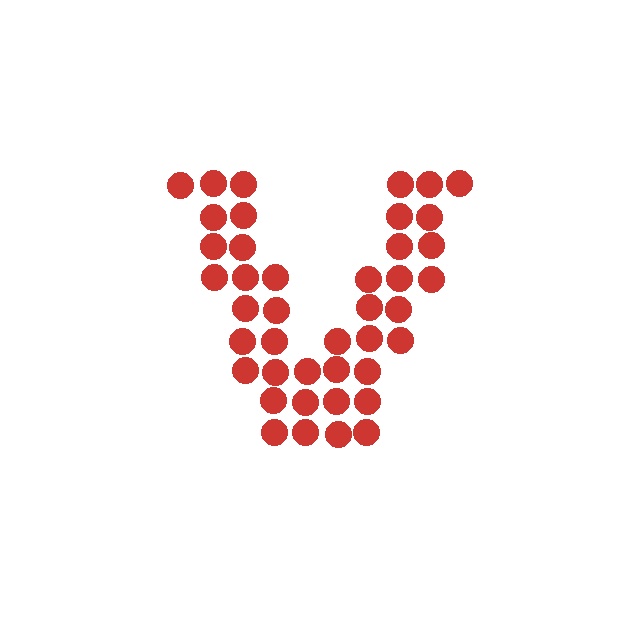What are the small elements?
The small elements are circles.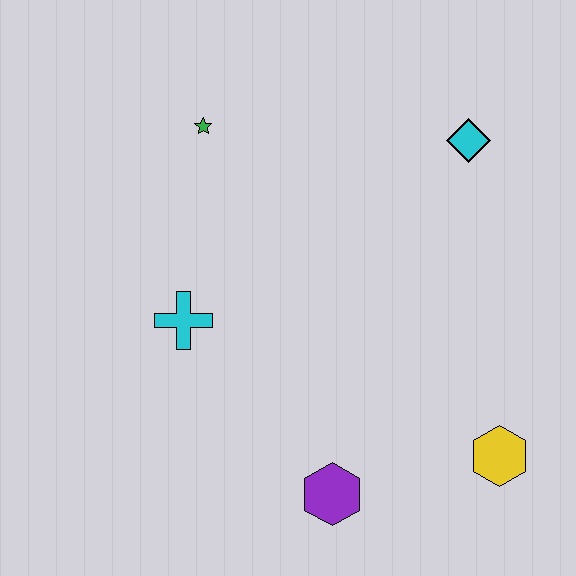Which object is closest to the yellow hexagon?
The purple hexagon is closest to the yellow hexagon.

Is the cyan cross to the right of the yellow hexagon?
No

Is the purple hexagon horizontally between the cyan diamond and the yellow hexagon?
No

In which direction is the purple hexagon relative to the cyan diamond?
The purple hexagon is below the cyan diamond.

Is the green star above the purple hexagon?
Yes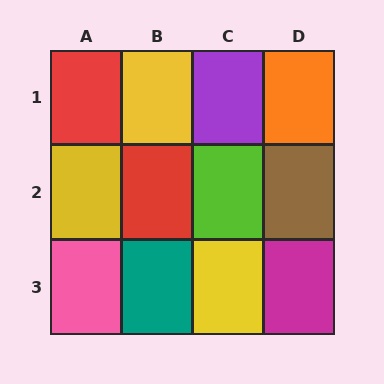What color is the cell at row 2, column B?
Red.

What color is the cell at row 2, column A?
Yellow.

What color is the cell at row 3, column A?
Pink.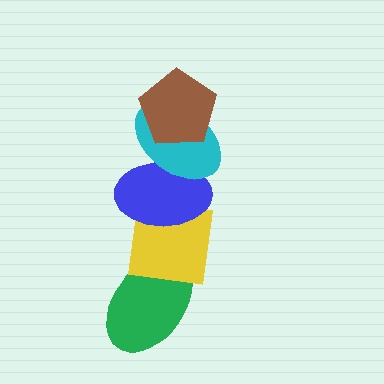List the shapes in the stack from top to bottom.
From top to bottom: the brown pentagon, the cyan ellipse, the blue ellipse, the yellow square, the green ellipse.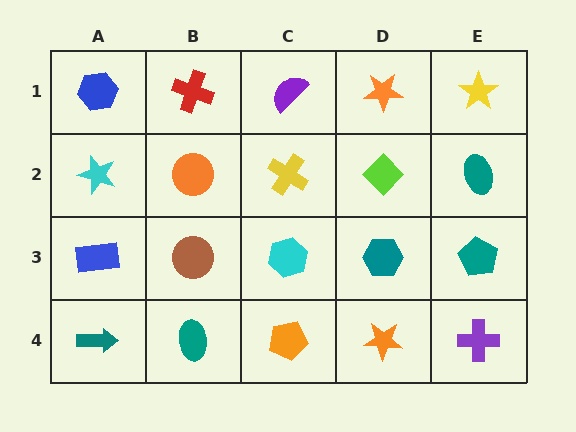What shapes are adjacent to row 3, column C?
A yellow cross (row 2, column C), an orange pentagon (row 4, column C), a brown circle (row 3, column B), a teal hexagon (row 3, column D).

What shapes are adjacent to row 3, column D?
A lime diamond (row 2, column D), an orange star (row 4, column D), a cyan hexagon (row 3, column C), a teal pentagon (row 3, column E).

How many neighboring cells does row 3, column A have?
3.